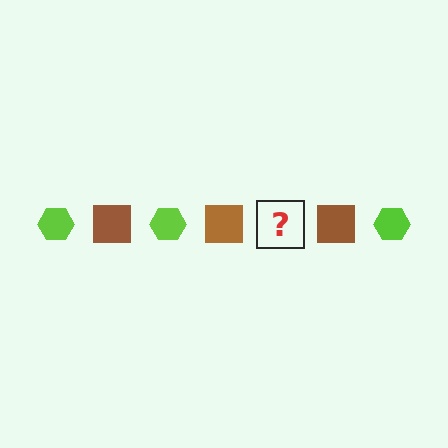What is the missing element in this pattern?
The missing element is a lime hexagon.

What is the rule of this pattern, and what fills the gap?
The rule is that the pattern alternates between lime hexagon and brown square. The gap should be filled with a lime hexagon.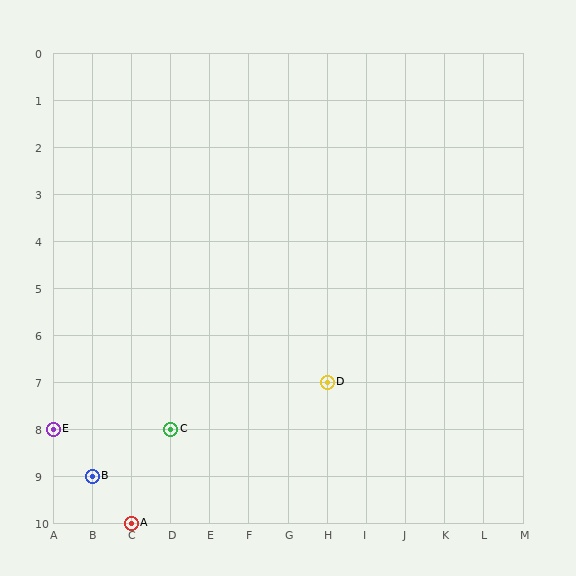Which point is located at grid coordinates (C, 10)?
Point A is at (C, 10).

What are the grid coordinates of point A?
Point A is at grid coordinates (C, 10).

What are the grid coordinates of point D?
Point D is at grid coordinates (H, 7).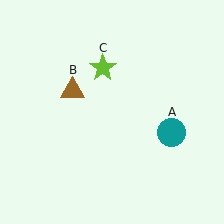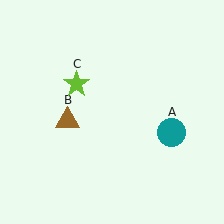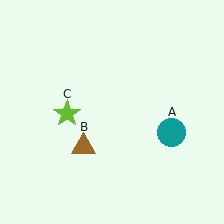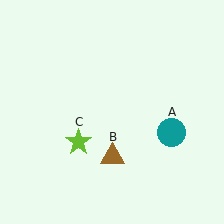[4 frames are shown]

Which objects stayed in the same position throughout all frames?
Teal circle (object A) remained stationary.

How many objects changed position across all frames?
2 objects changed position: brown triangle (object B), lime star (object C).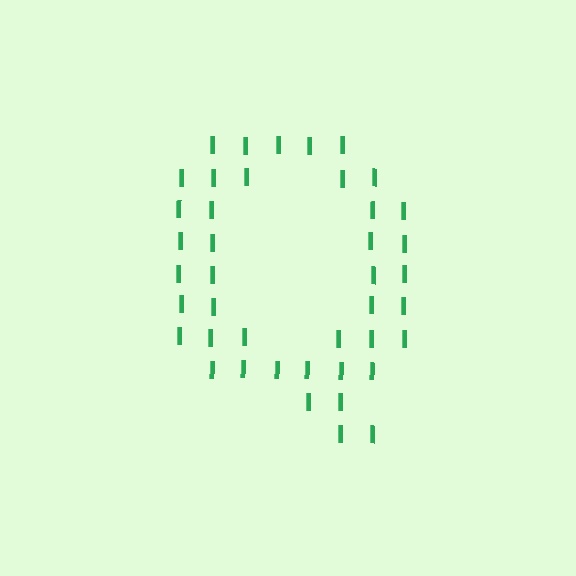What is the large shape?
The large shape is the letter Q.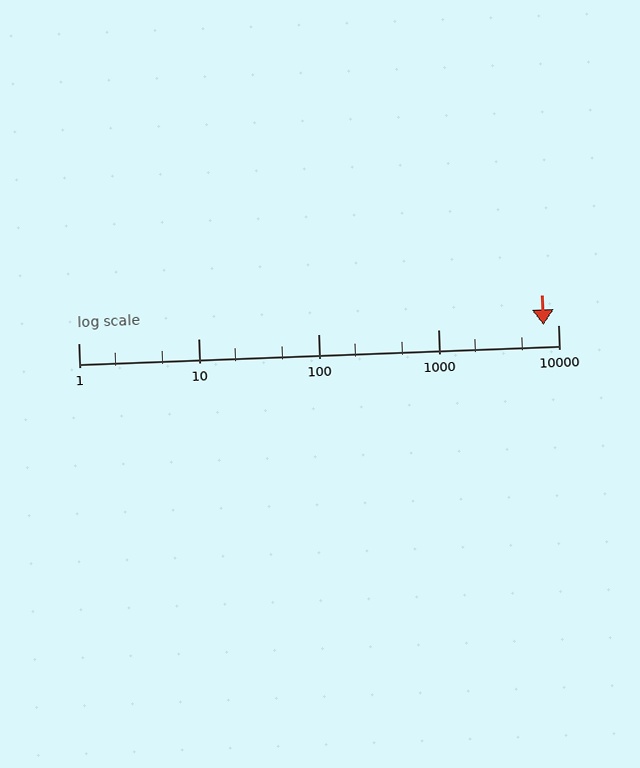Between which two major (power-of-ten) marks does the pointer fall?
The pointer is between 1000 and 10000.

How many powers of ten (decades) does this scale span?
The scale spans 4 decades, from 1 to 10000.